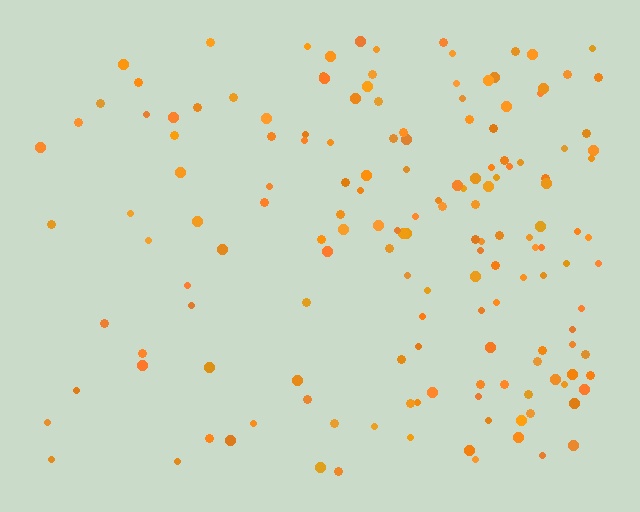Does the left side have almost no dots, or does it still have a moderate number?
Still a moderate number, just noticeably fewer than the right.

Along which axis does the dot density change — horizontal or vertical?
Horizontal.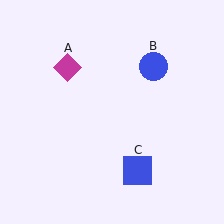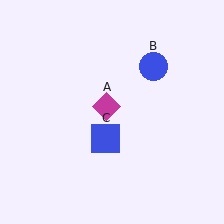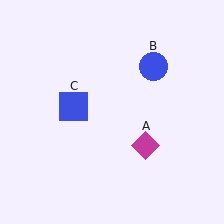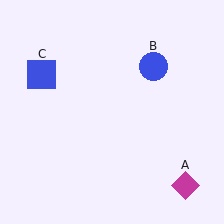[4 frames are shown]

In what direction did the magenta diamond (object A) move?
The magenta diamond (object A) moved down and to the right.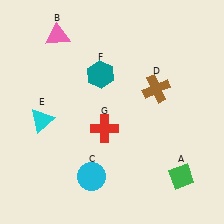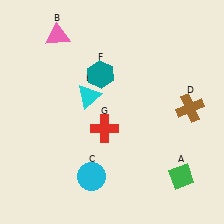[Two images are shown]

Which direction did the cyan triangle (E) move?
The cyan triangle (E) moved right.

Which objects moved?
The objects that moved are: the brown cross (D), the cyan triangle (E).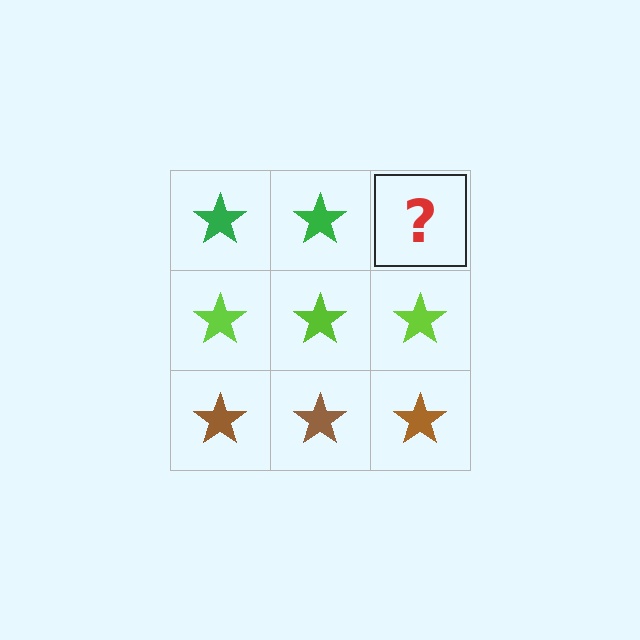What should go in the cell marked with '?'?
The missing cell should contain a green star.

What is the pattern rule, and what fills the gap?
The rule is that each row has a consistent color. The gap should be filled with a green star.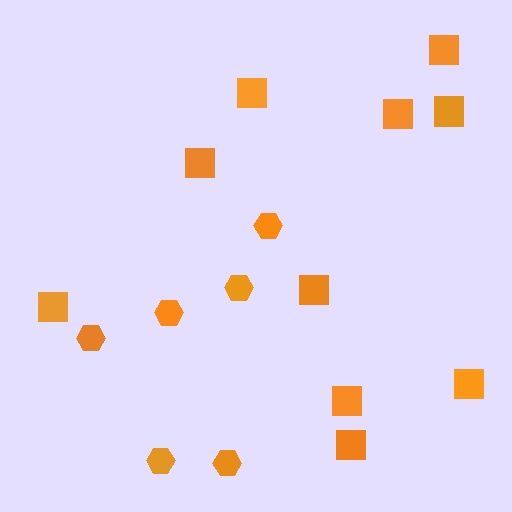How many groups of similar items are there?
There are 2 groups: one group of hexagons (6) and one group of squares (10).